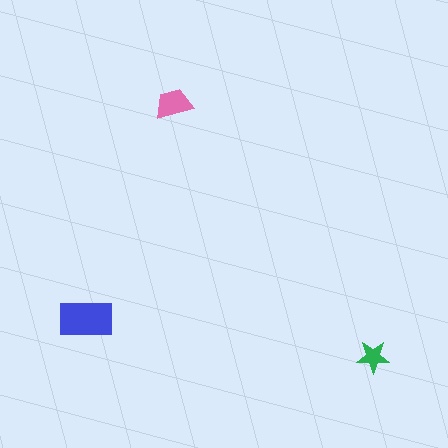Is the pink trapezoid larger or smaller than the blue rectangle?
Smaller.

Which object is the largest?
The blue rectangle.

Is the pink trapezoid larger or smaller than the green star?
Larger.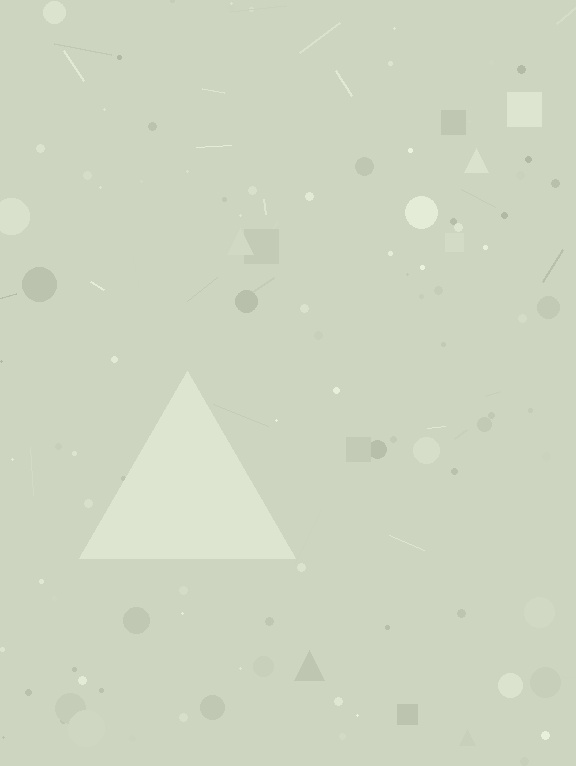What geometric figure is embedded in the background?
A triangle is embedded in the background.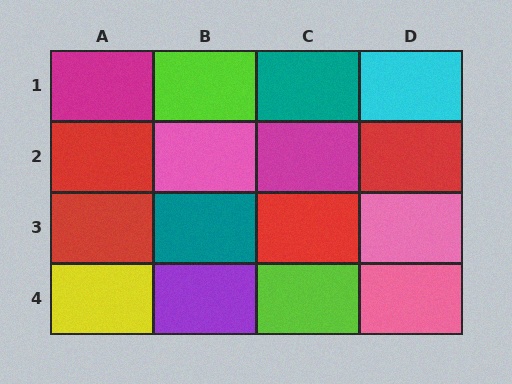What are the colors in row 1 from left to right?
Magenta, lime, teal, cyan.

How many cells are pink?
3 cells are pink.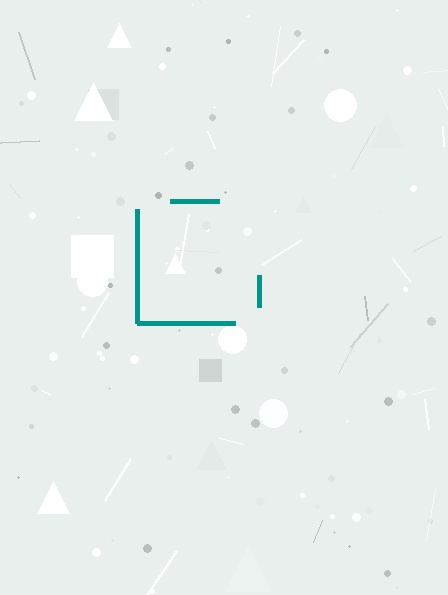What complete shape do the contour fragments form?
The contour fragments form a square.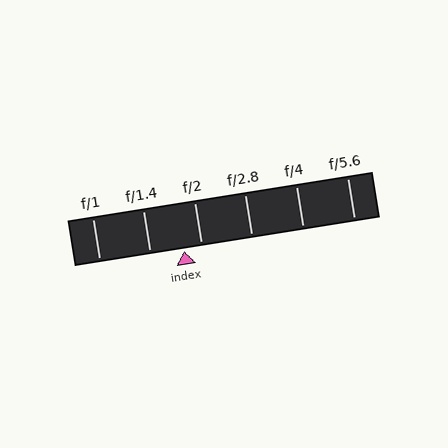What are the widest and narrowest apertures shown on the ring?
The widest aperture shown is f/1 and the narrowest is f/5.6.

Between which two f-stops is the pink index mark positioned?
The index mark is between f/1.4 and f/2.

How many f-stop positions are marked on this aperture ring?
There are 6 f-stop positions marked.